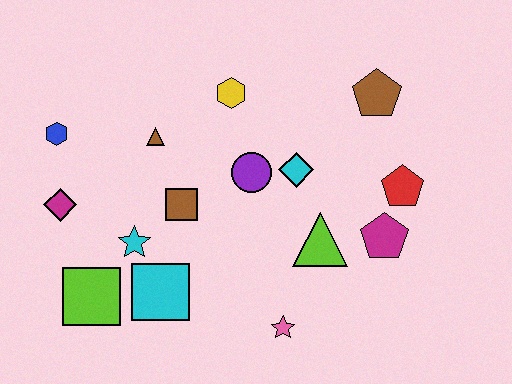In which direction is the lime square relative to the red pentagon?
The lime square is to the left of the red pentagon.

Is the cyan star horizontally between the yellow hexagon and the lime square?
Yes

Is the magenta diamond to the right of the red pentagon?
No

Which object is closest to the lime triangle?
The magenta pentagon is closest to the lime triangle.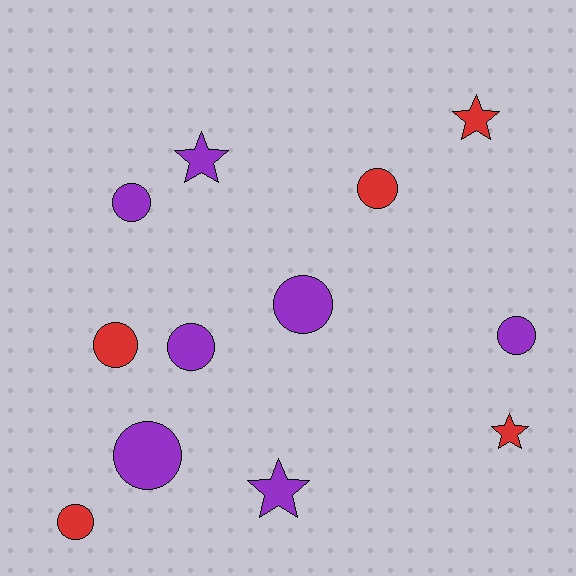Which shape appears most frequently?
Circle, with 8 objects.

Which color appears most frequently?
Purple, with 7 objects.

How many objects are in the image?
There are 12 objects.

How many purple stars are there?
There are 2 purple stars.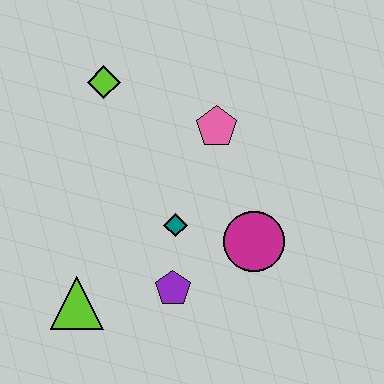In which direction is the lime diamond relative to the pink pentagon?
The lime diamond is to the left of the pink pentagon.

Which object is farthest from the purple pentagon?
The lime diamond is farthest from the purple pentagon.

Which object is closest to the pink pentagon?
The teal diamond is closest to the pink pentagon.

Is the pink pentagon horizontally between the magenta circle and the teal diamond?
Yes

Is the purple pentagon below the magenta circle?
Yes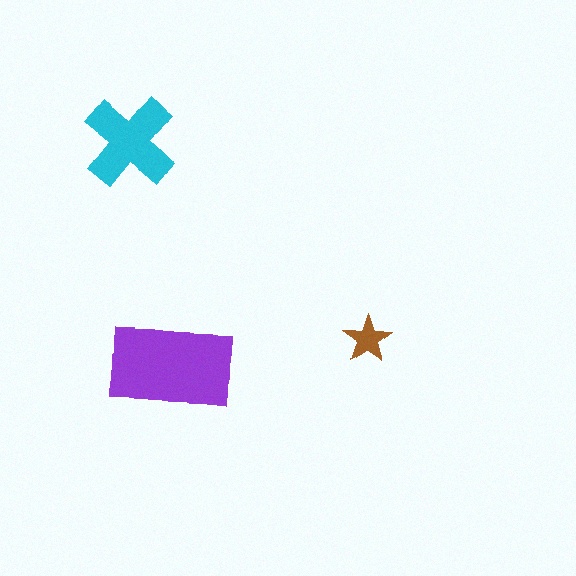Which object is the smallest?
The brown star.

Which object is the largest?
The purple rectangle.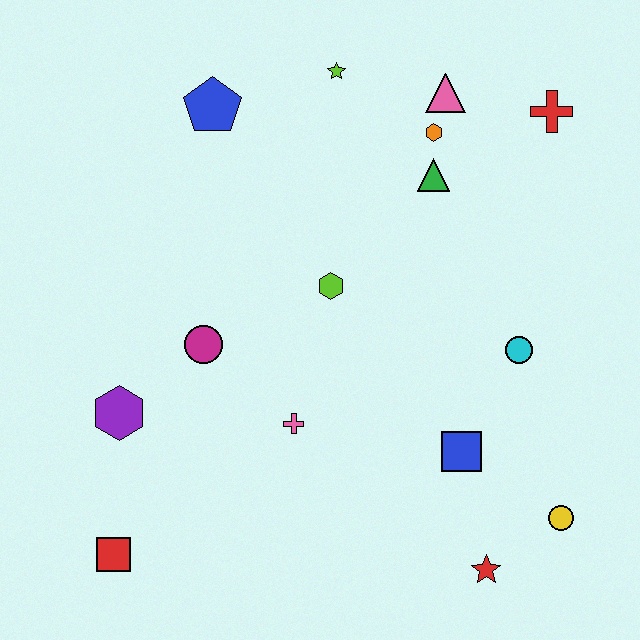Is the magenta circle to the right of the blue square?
No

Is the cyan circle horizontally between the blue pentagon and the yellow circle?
Yes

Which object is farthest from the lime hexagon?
The red square is farthest from the lime hexagon.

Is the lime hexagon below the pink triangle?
Yes